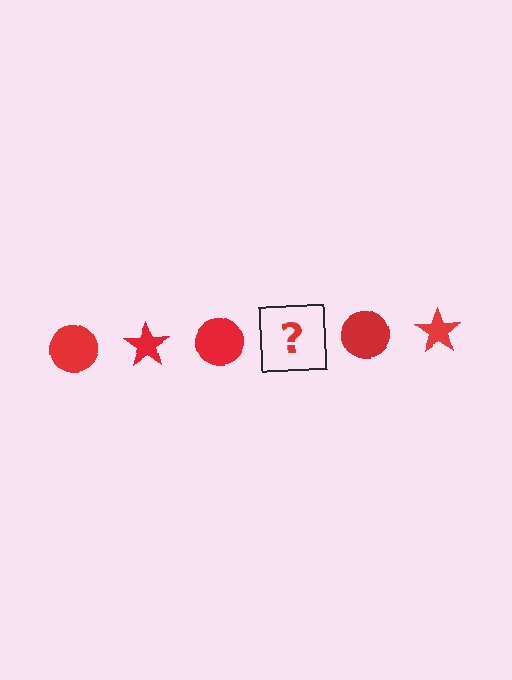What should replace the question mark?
The question mark should be replaced with a red star.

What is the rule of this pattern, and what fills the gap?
The rule is that the pattern cycles through circle, star shapes in red. The gap should be filled with a red star.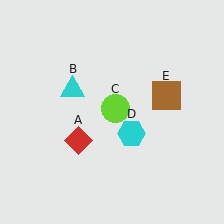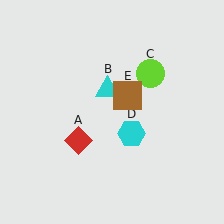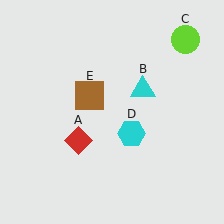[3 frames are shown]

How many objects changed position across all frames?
3 objects changed position: cyan triangle (object B), lime circle (object C), brown square (object E).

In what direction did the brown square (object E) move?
The brown square (object E) moved left.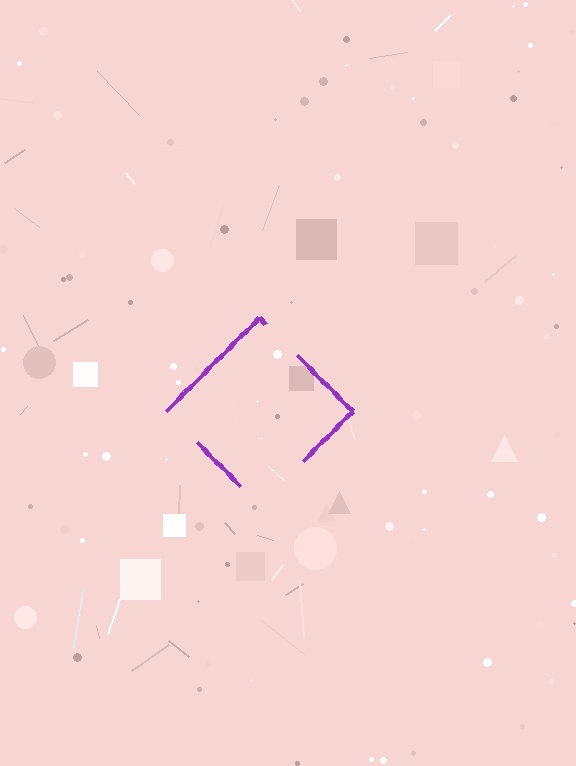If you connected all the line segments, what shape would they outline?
They would outline a diamond.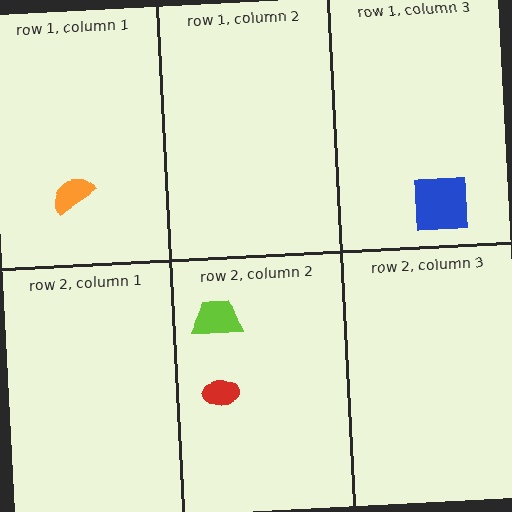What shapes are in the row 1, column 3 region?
The blue square.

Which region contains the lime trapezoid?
The row 2, column 2 region.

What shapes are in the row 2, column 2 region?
The red ellipse, the lime trapezoid.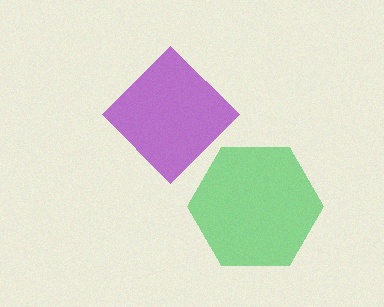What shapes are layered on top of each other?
The layered shapes are: a purple diamond, a green hexagon.